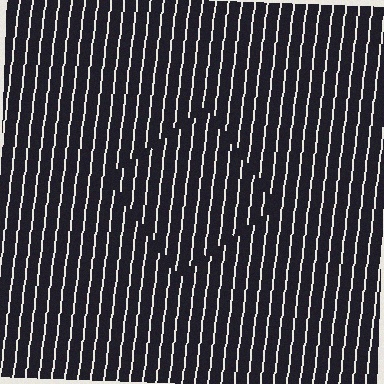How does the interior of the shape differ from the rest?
The interior of the shape contains the same grating, shifted by half a period — the contour is defined by the phase discontinuity where line-ends from the inner and outer gratings abut.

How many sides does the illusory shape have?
4 sides — the line-ends trace a square.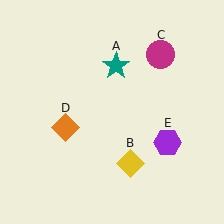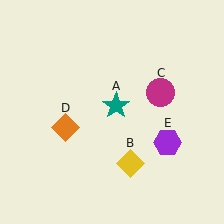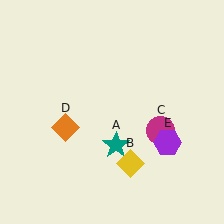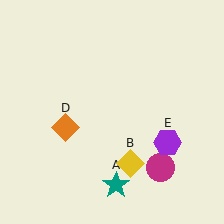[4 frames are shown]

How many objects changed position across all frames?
2 objects changed position: teal star (object A), magenta circle (object C).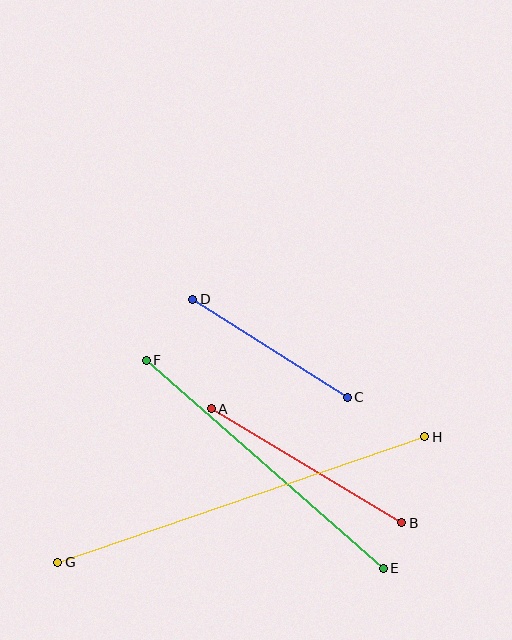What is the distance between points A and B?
The distance is approximately 222 pixels.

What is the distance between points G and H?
The distance is approximately 388 pixels.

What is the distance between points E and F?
The distance is approximately 315 pixels.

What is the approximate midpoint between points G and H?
The midpoint is at approximately (241, 500) pixels.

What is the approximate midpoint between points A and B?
The midpoint is at approximately (306, 466) pixels.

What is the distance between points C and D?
The distance is approximately 183 pixels.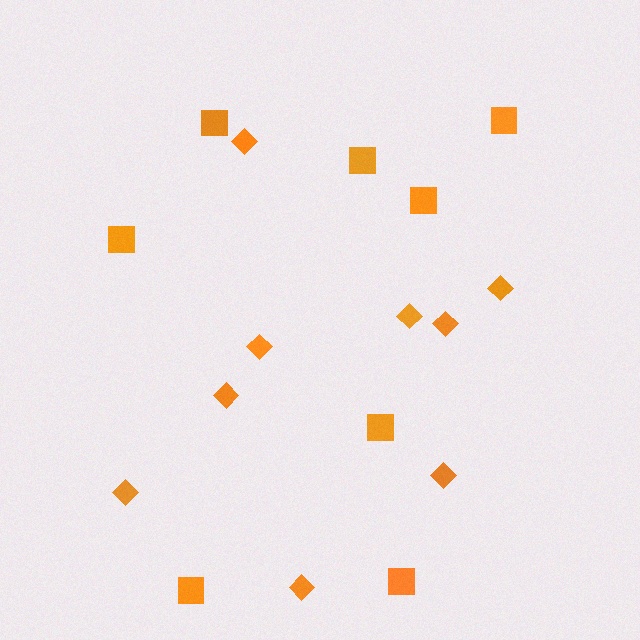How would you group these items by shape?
There are 2 groups: one group of diamonds (9) and one group of squares (8).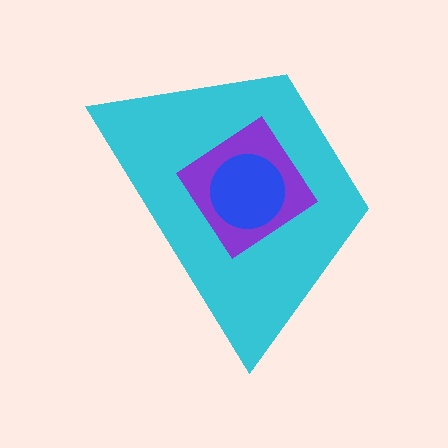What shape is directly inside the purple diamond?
The blue circle.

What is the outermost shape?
The cyan trapezoid.